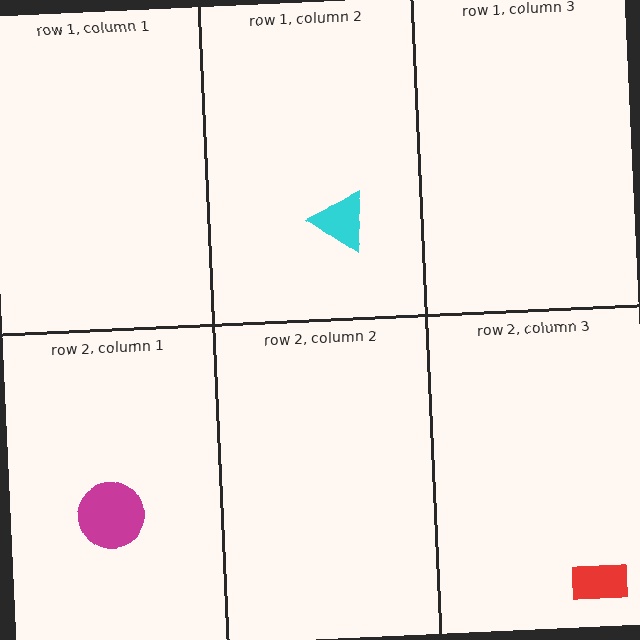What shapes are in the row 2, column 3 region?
The red rectangle.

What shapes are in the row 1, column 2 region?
The cyan triangle.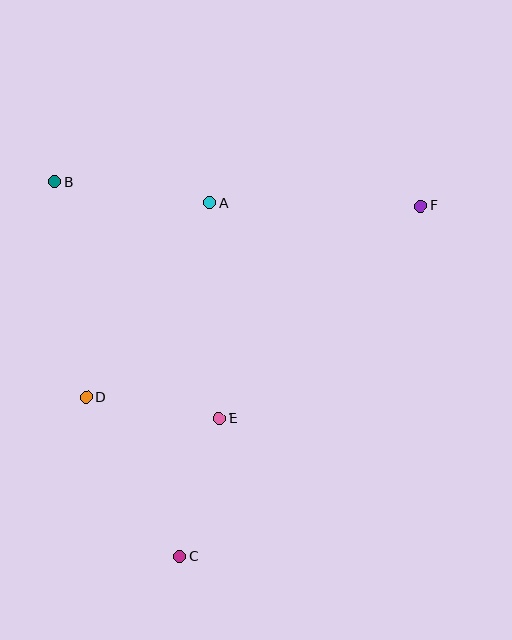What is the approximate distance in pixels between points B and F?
The distance between B and F is approximately 367 pixels.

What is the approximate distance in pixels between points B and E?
The distance between B and E is approximately 287 pixels.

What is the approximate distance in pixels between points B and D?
The distance between B and D is approximately 217 pixels.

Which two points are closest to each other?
Points D and E are closest to each other.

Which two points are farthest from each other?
Points C and F are farthest from each other.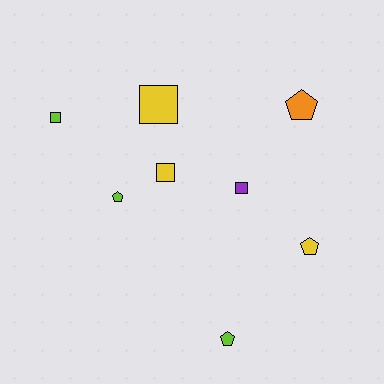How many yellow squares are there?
There are 2 yellow squares.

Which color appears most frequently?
Lime, with 3 objects.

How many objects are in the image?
There are 8 objects.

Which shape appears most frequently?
Square, with 4 objects.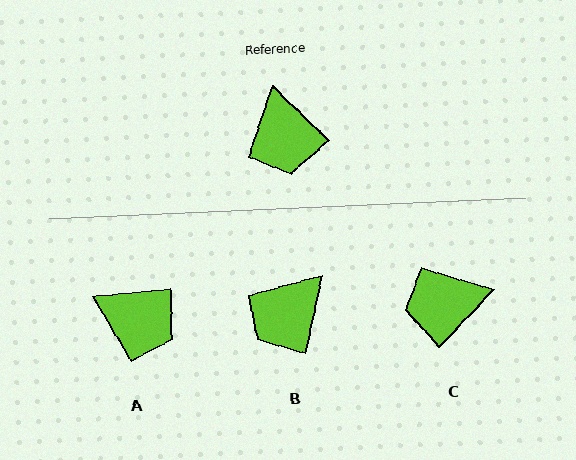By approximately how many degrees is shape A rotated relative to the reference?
Approximately 49 degrees counter-clockwise.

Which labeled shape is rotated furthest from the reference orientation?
C, about 89 degrees away.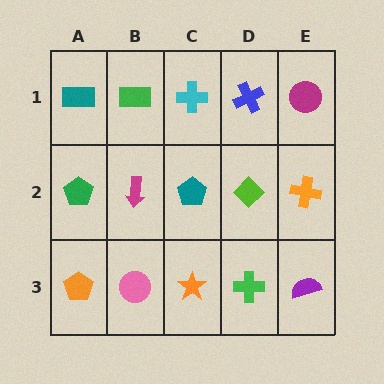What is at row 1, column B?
A green rectangle.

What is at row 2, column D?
A lime diamond.